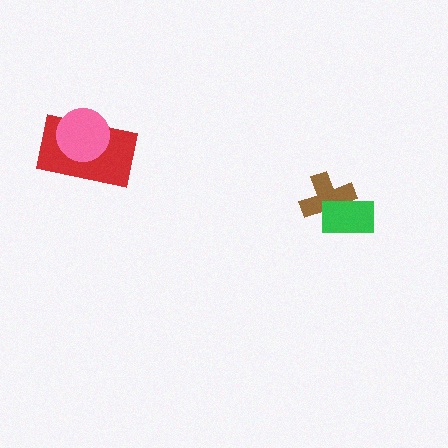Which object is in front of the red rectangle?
The pink circle is in front of the red rectangle.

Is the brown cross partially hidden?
Yes, it is partially covered by another shape.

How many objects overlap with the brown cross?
1 object overlaps with the brown cross.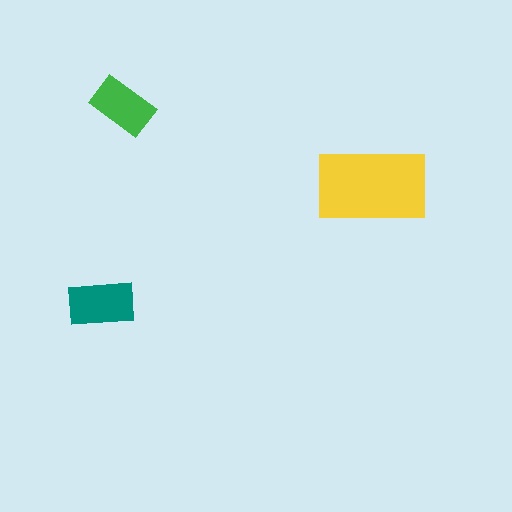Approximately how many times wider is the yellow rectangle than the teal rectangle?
About 1.5 times wider.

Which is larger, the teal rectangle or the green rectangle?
The teal one.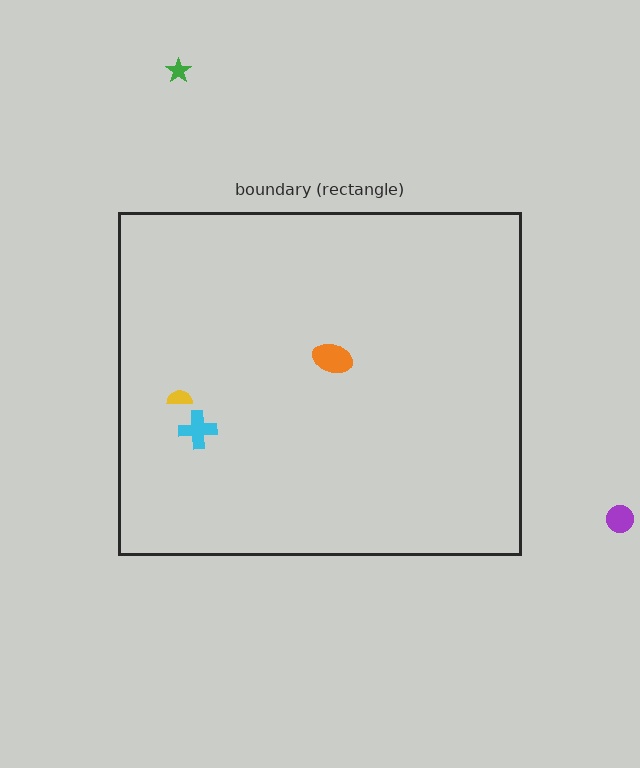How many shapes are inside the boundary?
3 inside, 2 outside.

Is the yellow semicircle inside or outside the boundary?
Inside.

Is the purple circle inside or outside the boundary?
Outside.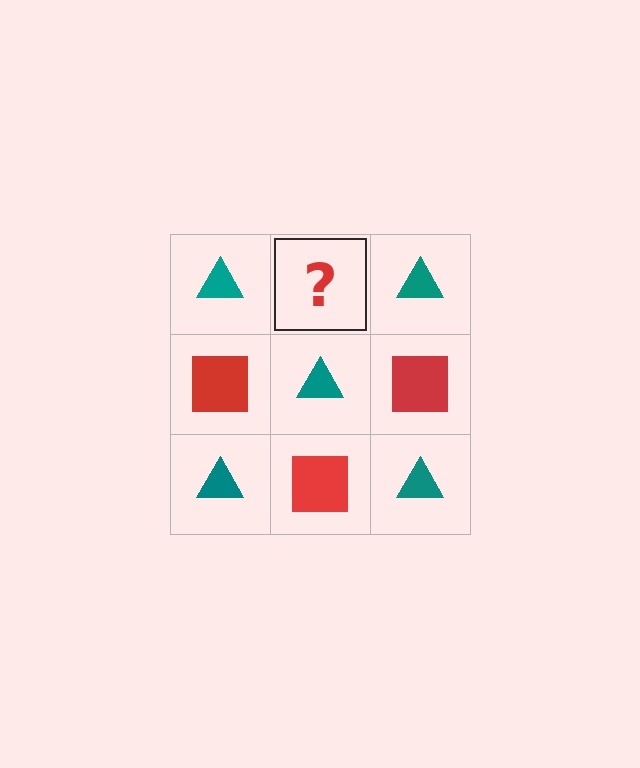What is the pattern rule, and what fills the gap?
The rule is that it alternates teal triangle and red square in a checkerboard pattern. The gap should be filled with a red square.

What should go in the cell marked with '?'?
The missing cell should contain a red square.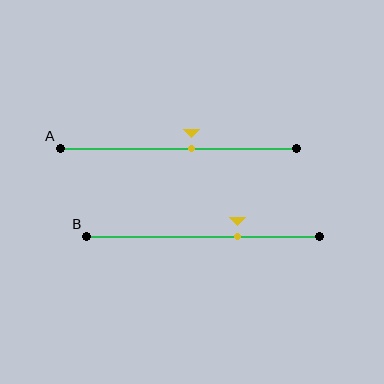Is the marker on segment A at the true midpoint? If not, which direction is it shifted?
No, the marker on segment A is shifted to the right by about 6% of the segment length.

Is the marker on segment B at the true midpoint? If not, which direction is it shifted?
No, the marker on segment B is shifted to the right by about 15% of the segment length.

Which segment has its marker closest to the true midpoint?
Segment A has its marker closest to the true midpoint.